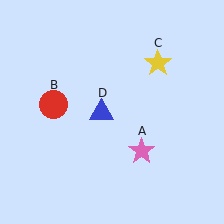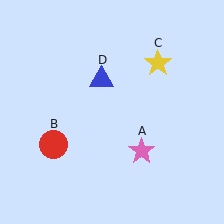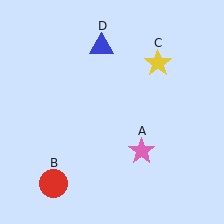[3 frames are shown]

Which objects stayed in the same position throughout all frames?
Pink star (object A) and yellow star (object C) remained stationary.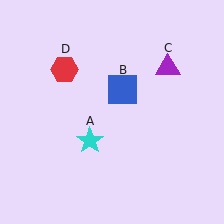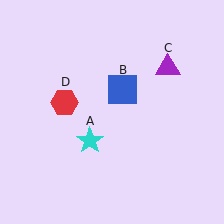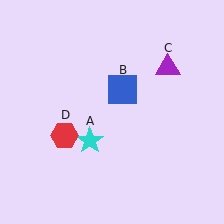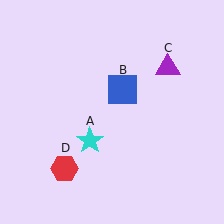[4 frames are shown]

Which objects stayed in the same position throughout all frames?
Cyan star (object A) and blue square (object B) and purple triangle (object C) remained stationary.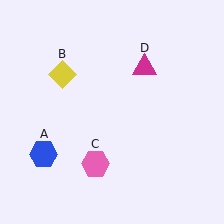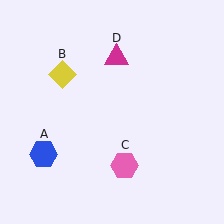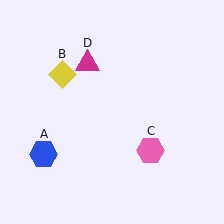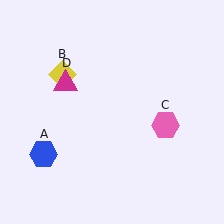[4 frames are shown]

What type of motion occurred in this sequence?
The pink hexagon (object C), magenta triangle (object D) rotated counterclockwise around the center of the scene.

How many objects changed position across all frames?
2 objects changed position: pink hexagon (object C), magenta triangle (object D).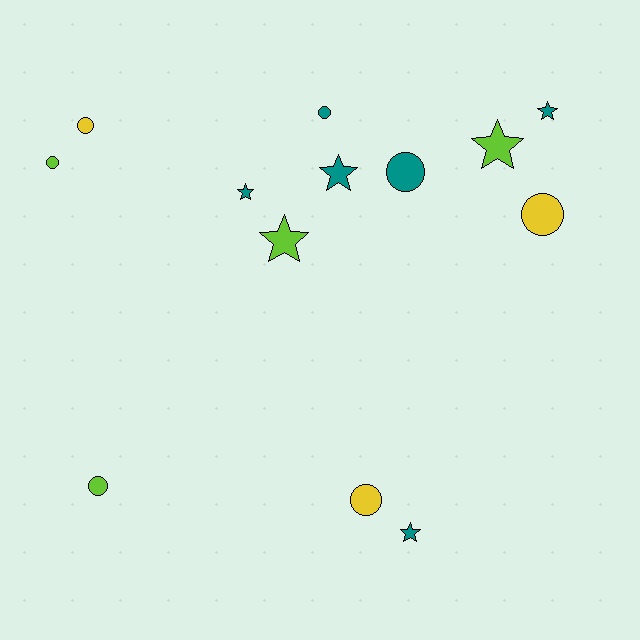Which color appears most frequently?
Teal, with 6 objects.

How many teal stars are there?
There are 4 teal stars.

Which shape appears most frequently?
Circle, with 7 objects.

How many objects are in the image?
There are 13 objects.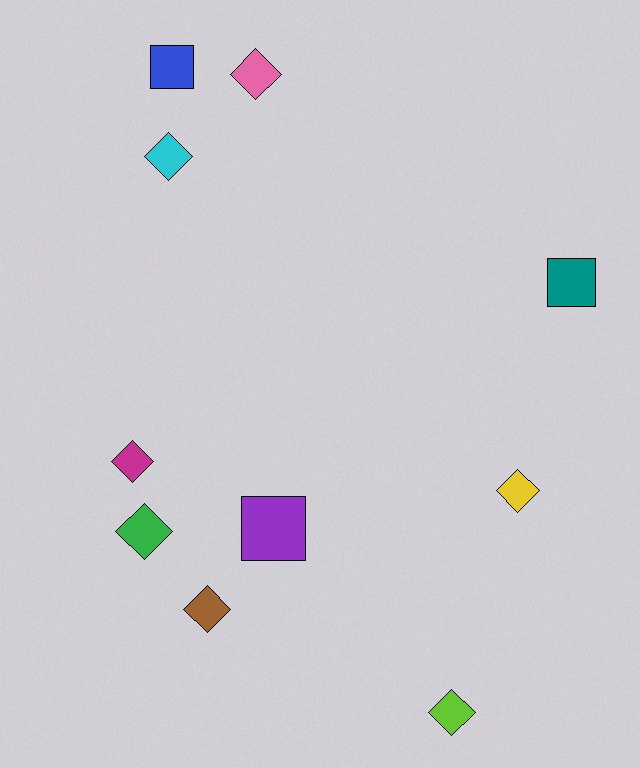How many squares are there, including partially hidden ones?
There are 3 squares.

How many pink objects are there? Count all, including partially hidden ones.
There is 1 pink object.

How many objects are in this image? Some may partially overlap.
There are 10 objects.